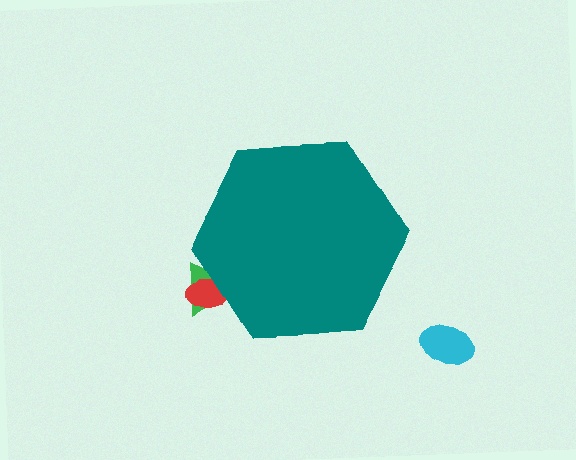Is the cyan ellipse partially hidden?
No, the cyan ellipse is fully visible.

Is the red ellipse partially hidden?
Yes, the red ellipse is partially hidden behind the teal hexagon.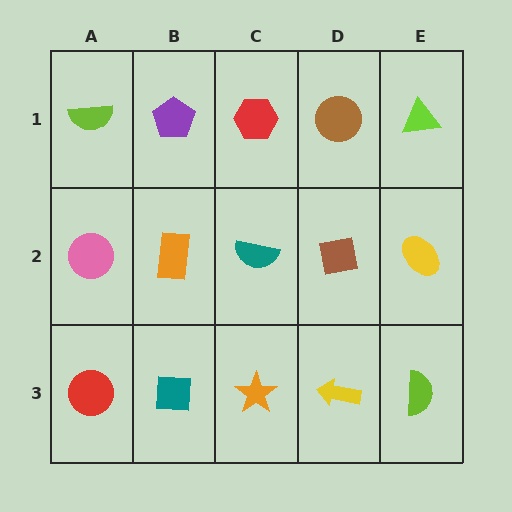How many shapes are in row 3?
5 shapes.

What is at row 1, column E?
A lime triangle.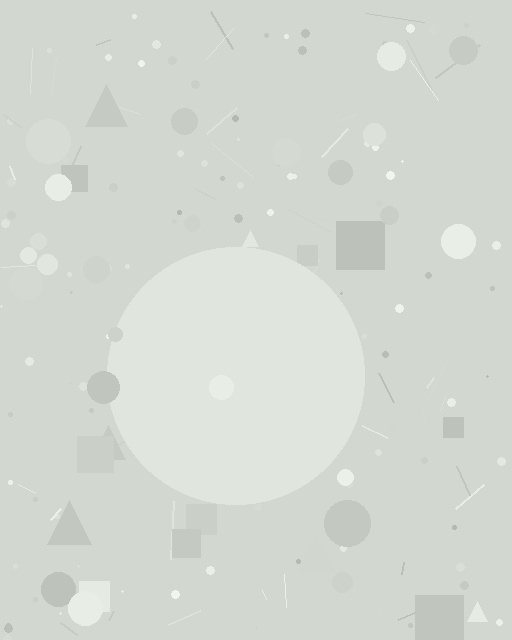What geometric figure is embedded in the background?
A circle is embedded in the background.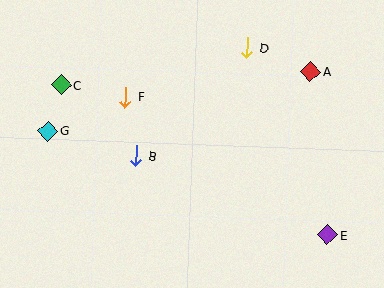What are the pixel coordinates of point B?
Point B is at (137, 156).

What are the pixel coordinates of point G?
Point G is at (48, 131).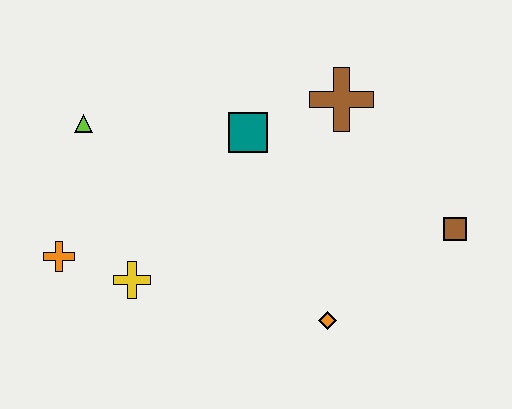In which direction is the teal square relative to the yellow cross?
The teal square is above the yellow cross.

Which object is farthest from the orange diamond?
The lime triangle is farthest from the orange diamond.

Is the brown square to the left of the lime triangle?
No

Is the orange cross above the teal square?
No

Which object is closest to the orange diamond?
The brown square is closest to the orange diamond.